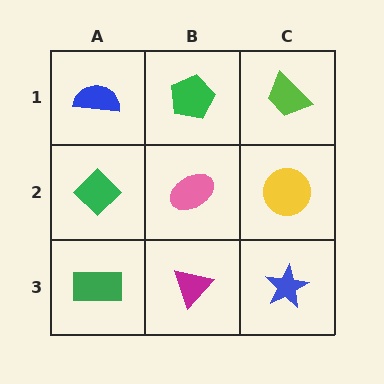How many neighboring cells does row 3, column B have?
3.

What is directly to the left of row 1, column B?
A blue semicircle.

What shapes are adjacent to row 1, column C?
A yellow circle (row 2, column C), a green pentagon (row 1, column B).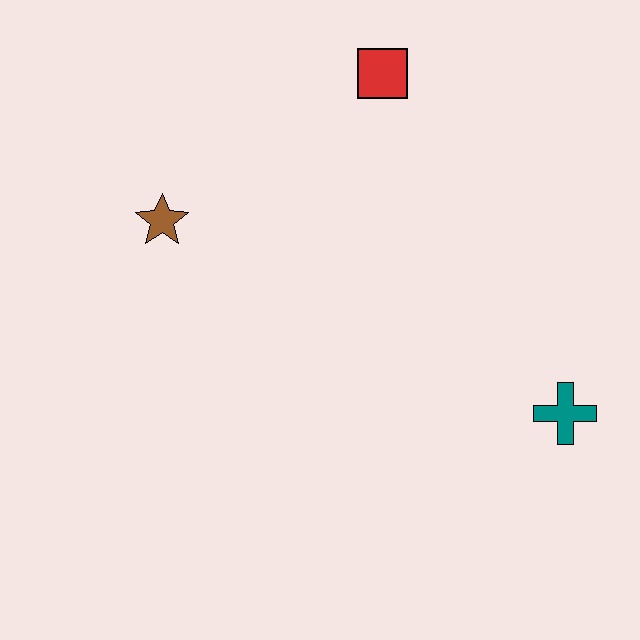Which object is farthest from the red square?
The teal cross is farthest from the red square.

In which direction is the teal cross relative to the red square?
The teal cross is below the red square.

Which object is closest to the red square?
The brown star is closest to the red square.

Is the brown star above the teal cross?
Yes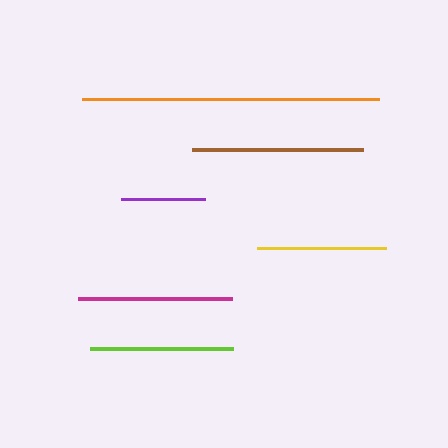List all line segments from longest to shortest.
From longest to shortest: orange, brown, magenta, lime, yellow, purple.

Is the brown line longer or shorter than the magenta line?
The brown line is longer than the magenta line.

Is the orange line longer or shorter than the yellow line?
The orange line is longer than the yellow line.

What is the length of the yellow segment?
The yellow segment is approximately 129 pixels long.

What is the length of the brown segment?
The brown segment is approximately 171 pixels long.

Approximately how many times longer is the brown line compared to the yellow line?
The brown line is approximately 1.3 times the length of the yellow line.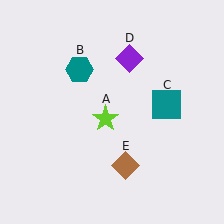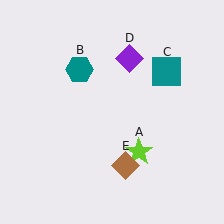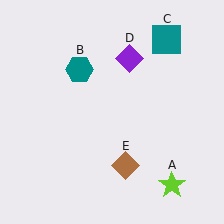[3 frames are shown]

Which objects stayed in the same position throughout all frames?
Teal hexagon (object B) and purple diamond (object D) and brown diamond (object E) remained stationary.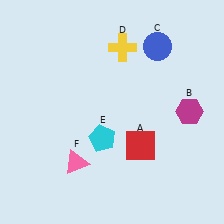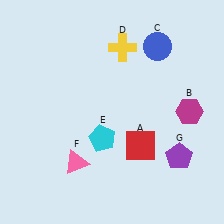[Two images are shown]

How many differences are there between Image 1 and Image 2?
There is 1 difference between the two images.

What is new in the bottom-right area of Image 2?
A purple pentagon (G) was added in the bottom-right area of Image 2.